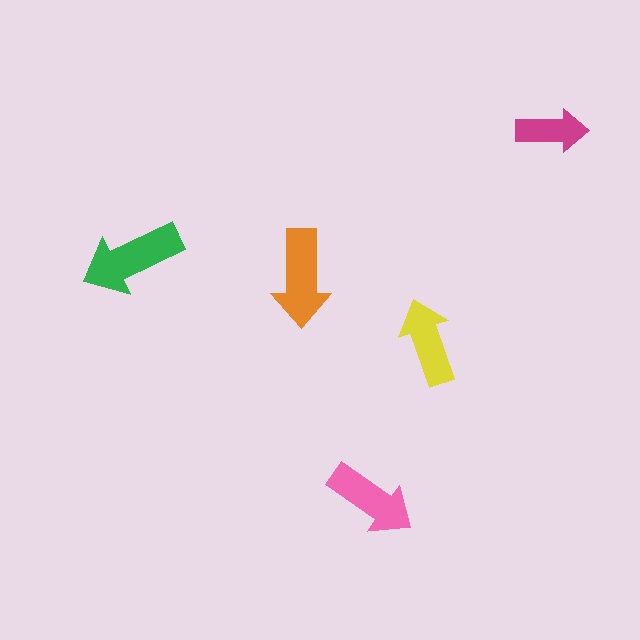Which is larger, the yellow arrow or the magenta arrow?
The yellow one.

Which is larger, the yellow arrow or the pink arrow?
The pink one.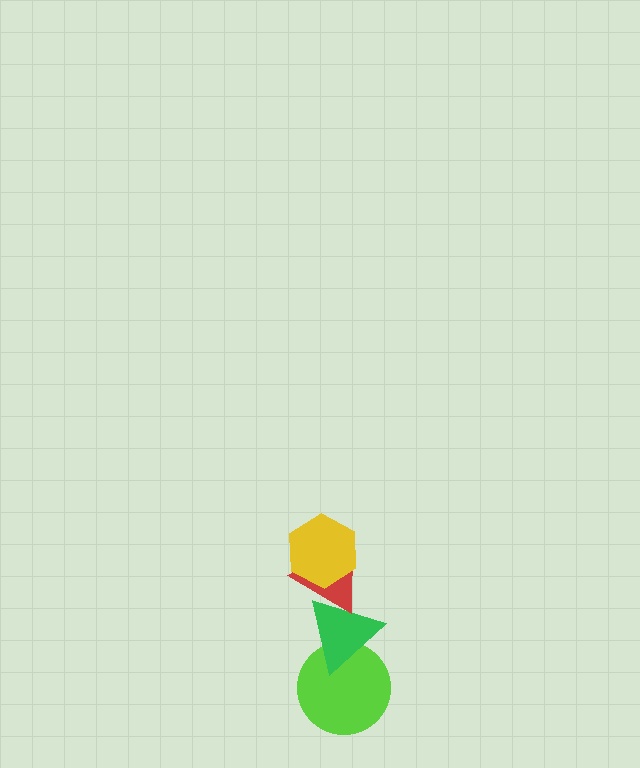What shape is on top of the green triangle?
The red triangle is on top of the green triangle.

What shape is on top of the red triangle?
The yellow hexagon is on top of the red triangle.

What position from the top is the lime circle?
The lime circle is 4th from the top.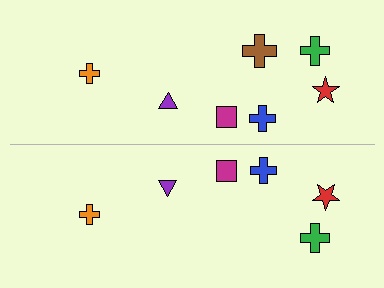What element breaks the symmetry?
A brown cross is missing from the bottom side.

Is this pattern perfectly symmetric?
No, the pattern is not perfectly symmetric. A brown cross is missing from the bottom side.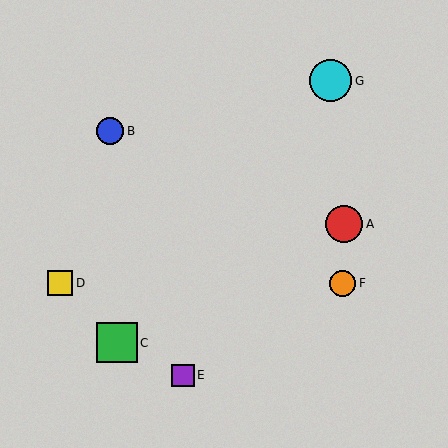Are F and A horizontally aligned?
No, F is at y≈283 and A is at y≈224.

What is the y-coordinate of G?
Object G is at y≈81.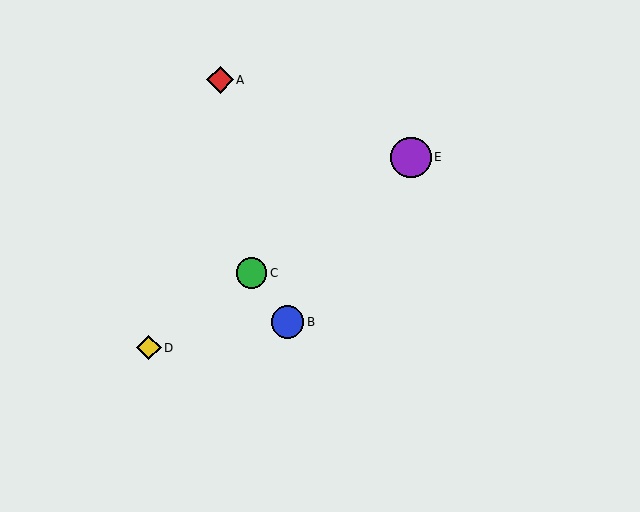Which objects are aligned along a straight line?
Objects C, D, E are aligned along a straight line.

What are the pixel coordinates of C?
Object C is at (251, 273).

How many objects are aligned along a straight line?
3 objects (C, D, E) are aligned along a straight line.